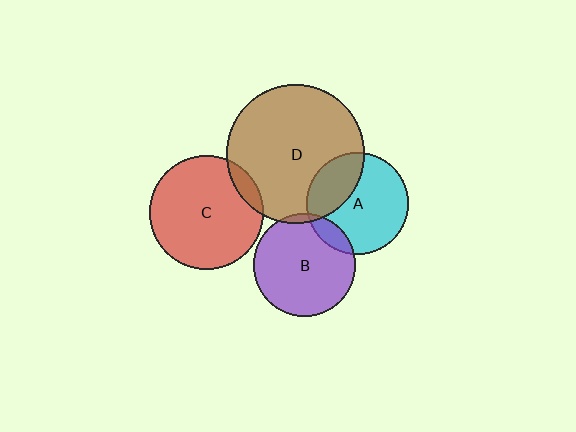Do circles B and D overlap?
Yes.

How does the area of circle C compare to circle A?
Approximately 1.3 times.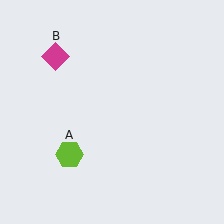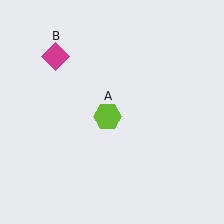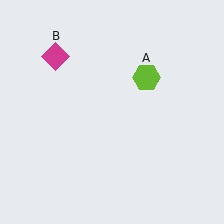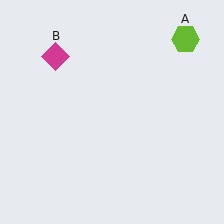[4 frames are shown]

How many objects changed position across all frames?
1 object changed position: lime hexagon (object A).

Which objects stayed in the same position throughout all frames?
Magenta diamond (object B) remained stationary.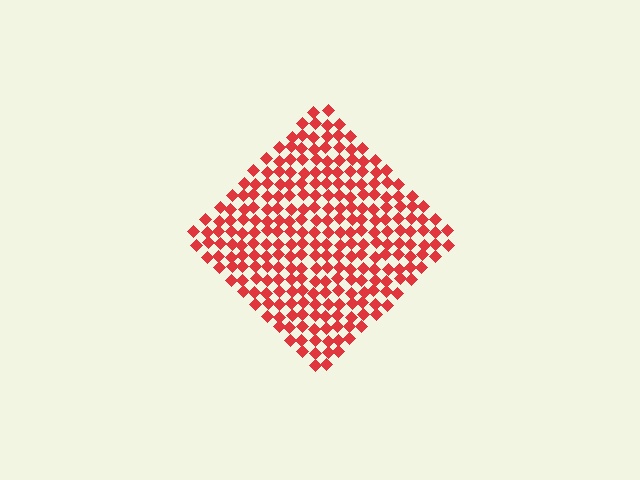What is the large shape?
The large shape is a diamond.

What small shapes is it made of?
It is made of small diamonds.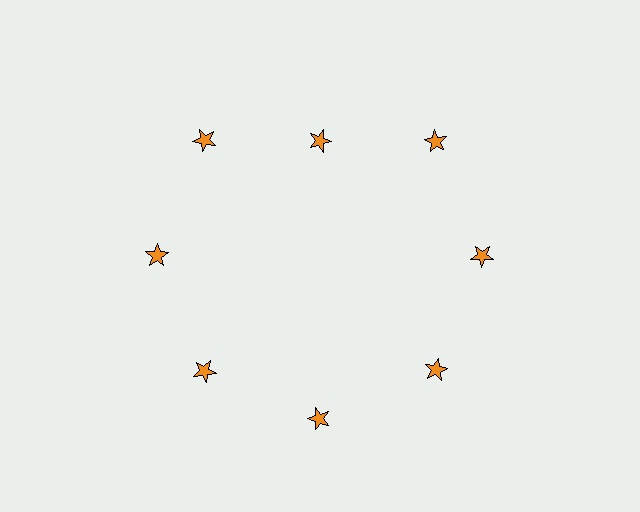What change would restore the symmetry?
The symmetry would be restored by moving it outward, back onto the ring so that all 8 stars sit at equal angles and equal distance from the center.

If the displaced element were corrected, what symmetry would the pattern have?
It would have 8-fold rotational symmetry — the pattern would map onto itself every 45 degrees.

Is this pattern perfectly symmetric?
No. The 8 orange stars are arranged in a ring, but one element near the 12 o'clock position is pulled inward toward the center, breaking the 8-fold rotational symmetry.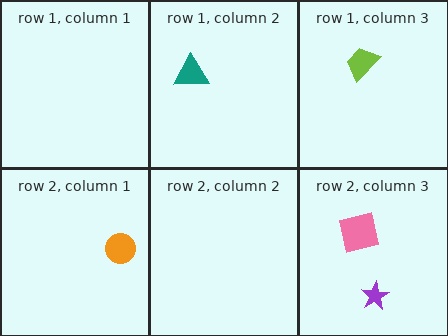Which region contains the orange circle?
The row 2, column 1 region.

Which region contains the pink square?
The row 2, column 3 region.